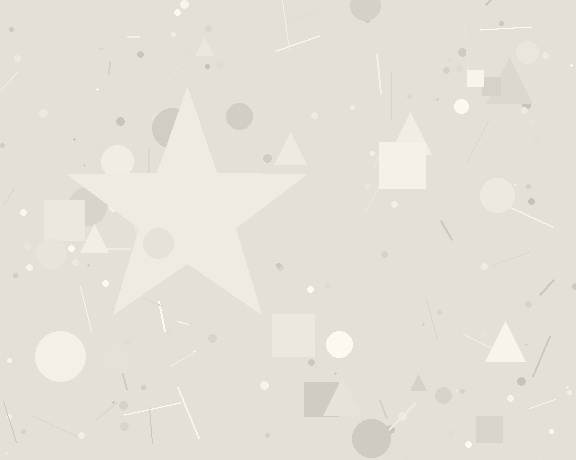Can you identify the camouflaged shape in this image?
The camouflaged shape is a star.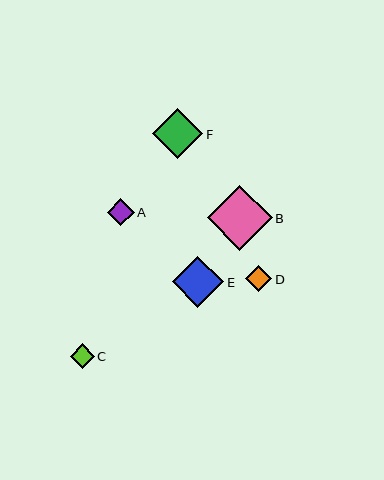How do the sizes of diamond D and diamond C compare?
Diamond D and diamond C are approximately the same size.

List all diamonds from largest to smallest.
From largest to smallest: B, E, F, A, D, C.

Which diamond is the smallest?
Diamond C is the smallest with a size of approximately 24 pixels.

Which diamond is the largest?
Diamond B is the largest with a size of approximately 65 pixels.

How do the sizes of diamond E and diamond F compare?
Diamond E and diamond F are approximately the same size.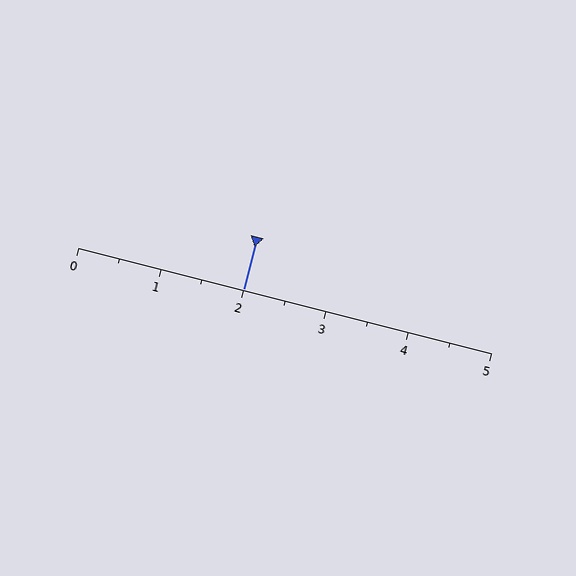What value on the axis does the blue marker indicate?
The marker indicates approximately 2.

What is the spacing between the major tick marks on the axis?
The major ticks are spaced 1 apart.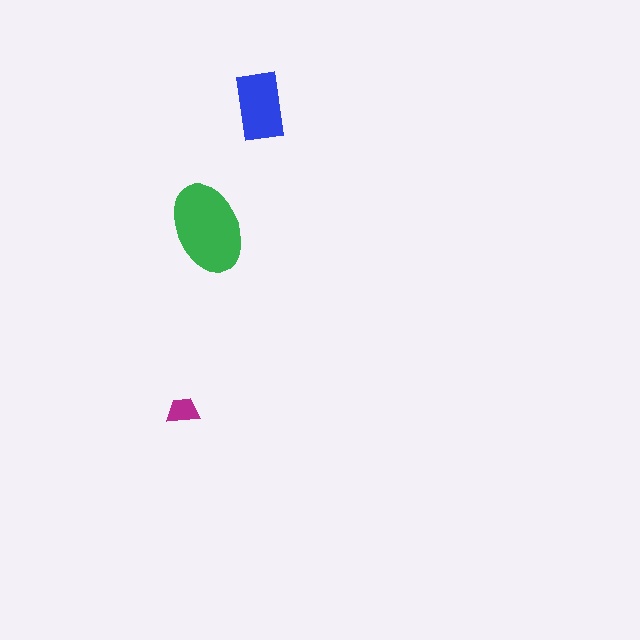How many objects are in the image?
There are 3 objects in the image.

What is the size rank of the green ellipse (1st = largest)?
1st.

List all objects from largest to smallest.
The green ellipse, the blue rectangle, the magenta trapezoid.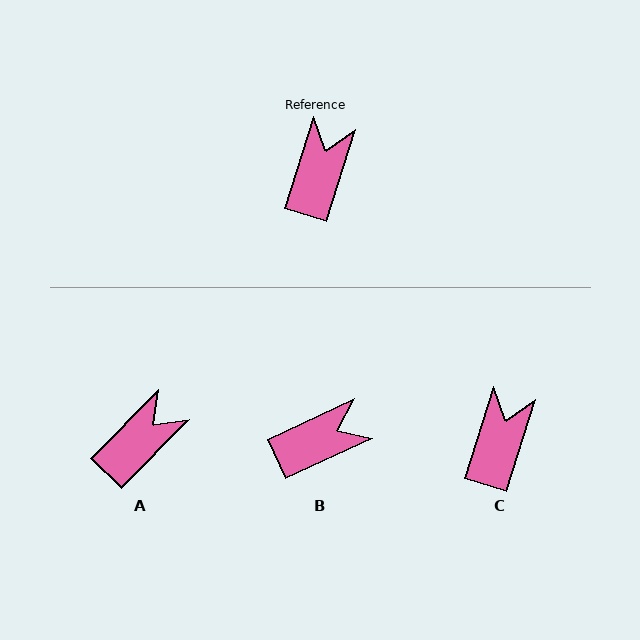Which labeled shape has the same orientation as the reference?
C.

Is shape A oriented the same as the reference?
No, it is off by about 27 degrees.